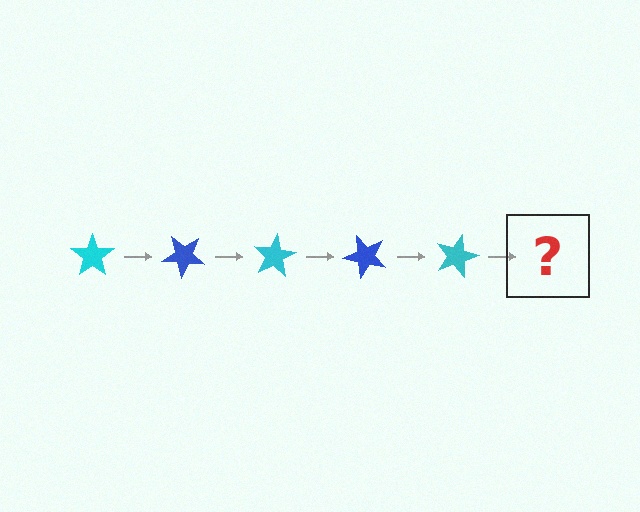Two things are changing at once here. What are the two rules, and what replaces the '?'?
The two rules are that it rotates 40 degrees each step and the color cycles through cyan and blue. The '?' should be a blue star, rotated 200 degrees from the start.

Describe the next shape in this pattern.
It should be a blue star, rotated 200 degrees from the start.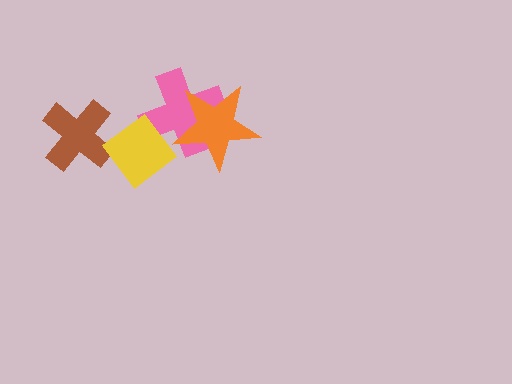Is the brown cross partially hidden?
No, no other shape covers it.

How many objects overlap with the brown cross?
0 objects overlap with the brown cross.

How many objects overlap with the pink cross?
2 objects overlap with the pink cross.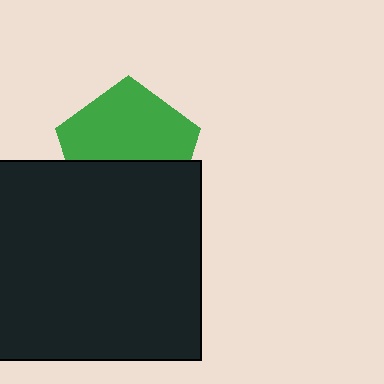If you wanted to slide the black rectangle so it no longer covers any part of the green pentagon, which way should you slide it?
Slide it down — that is the most direct way to separate the two shapes.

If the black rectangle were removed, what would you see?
You would see the complete green pentagon.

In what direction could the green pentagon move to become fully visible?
The green pentagon could move up. That would shift it out from behind the black rectangle entirely.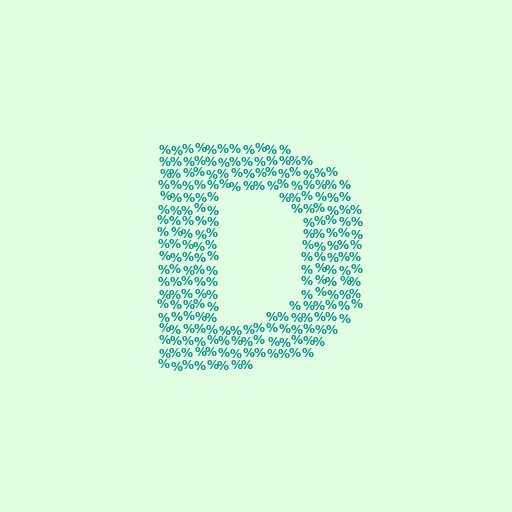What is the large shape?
The large shape is the letter D.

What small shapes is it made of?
It is made of small percent signs.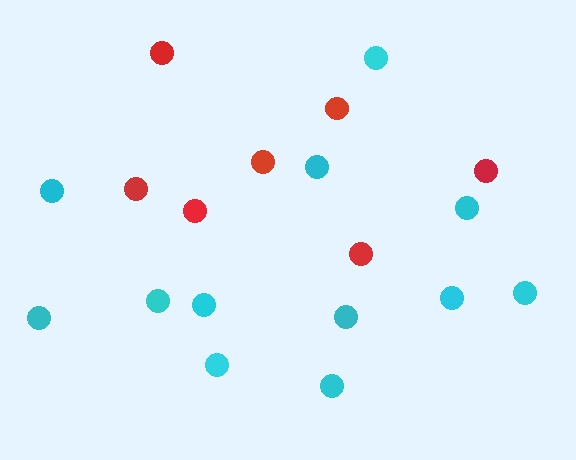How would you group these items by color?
There are 2 groups: one group of red circles (7) and one group of cyan circles (12).